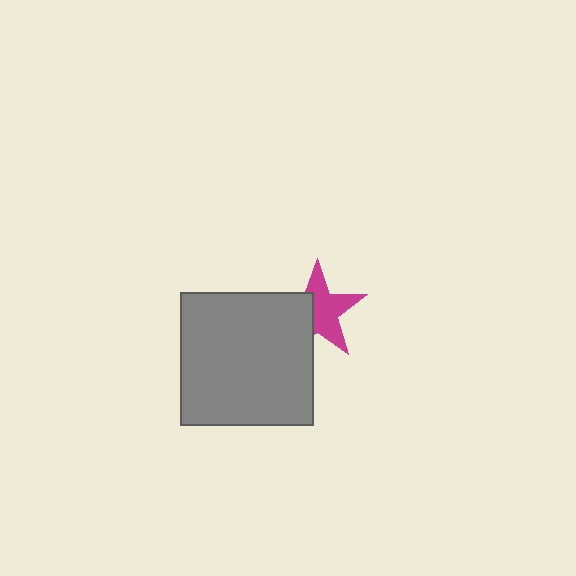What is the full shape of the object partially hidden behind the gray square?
The partially hidden object is a magenta star.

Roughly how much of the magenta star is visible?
About half of it is visible (roughly 61%).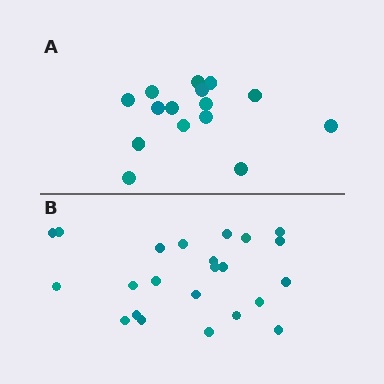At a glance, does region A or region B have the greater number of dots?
Region B (the bottom region) has more dots.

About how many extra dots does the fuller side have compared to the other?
Region B has roughly 8 or so more dots than region A.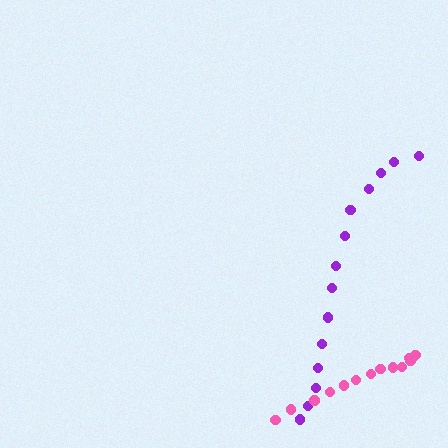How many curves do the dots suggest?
There are 2 distinct paths.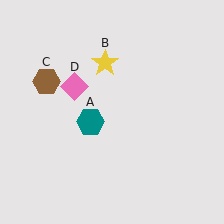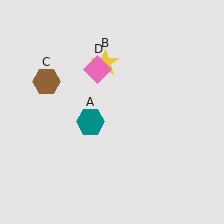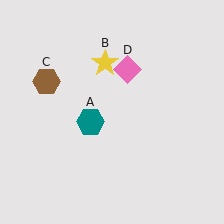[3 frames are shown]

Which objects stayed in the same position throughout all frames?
Teal hexagon (object A) and yellow star (object B) and brown hexagon (object C) remained stationary.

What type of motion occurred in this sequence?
The pink diamond (object D) rotated clockwise around the center of the scene.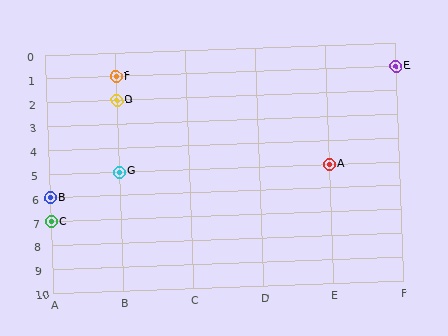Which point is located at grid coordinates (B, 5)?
Point G is at (B, 5).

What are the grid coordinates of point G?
Point G is at grid coordinates (B, 5).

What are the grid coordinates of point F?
Point F is at grid coordinates (B, 1).